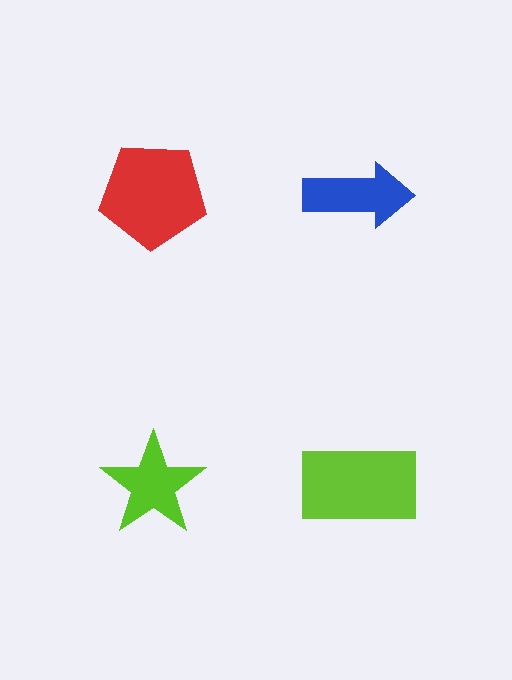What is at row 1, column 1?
A red pentagon.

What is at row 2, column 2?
A lime rectangle.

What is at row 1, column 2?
A blue arrow.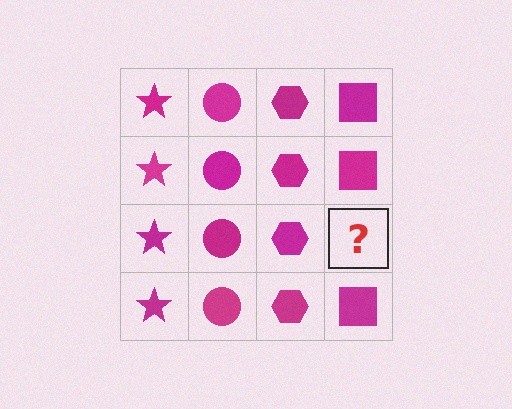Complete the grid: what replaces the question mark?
The question mark should be replaced with a magenta square.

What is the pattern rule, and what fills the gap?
The rule is that each column has a consistent shape. The gap should be filled with a magenta square.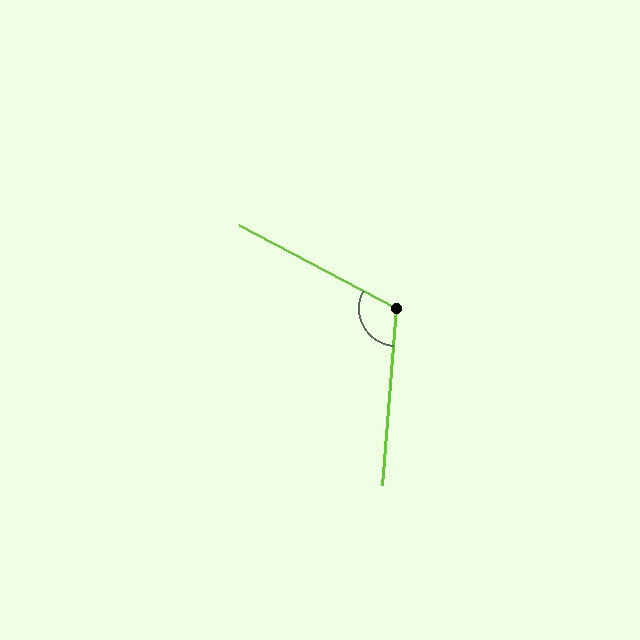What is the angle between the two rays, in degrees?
Approximately 113 degrees.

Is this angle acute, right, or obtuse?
It is obtuse.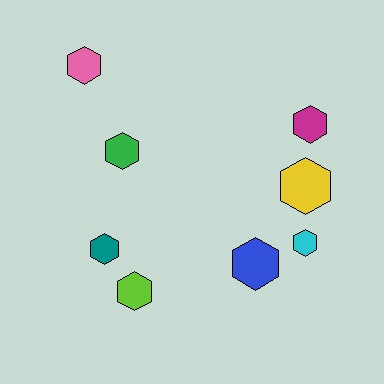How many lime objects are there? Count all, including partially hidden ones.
There is 1 lime object.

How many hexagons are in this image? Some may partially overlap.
There are 8 hexagons.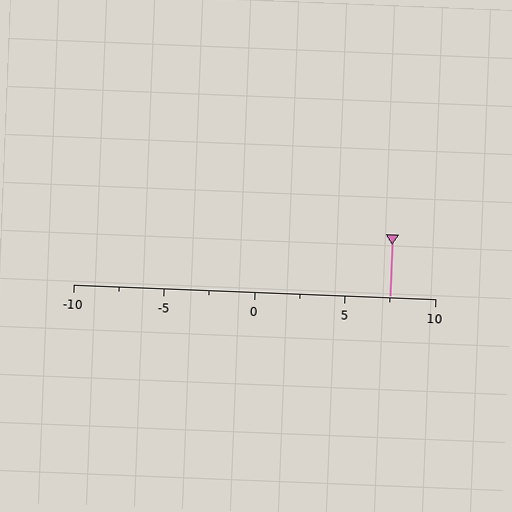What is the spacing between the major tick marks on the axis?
The major ticks are spaced 5 apart.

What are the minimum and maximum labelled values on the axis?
The axis runs from -10 to 10.